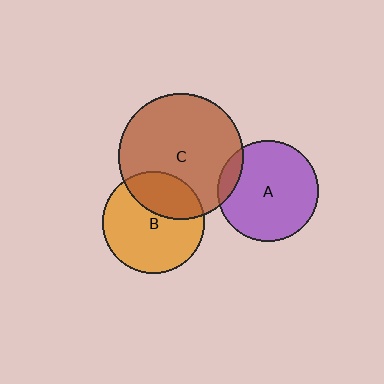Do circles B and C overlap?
Yes.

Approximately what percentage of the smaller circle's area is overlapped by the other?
Approximately 30%.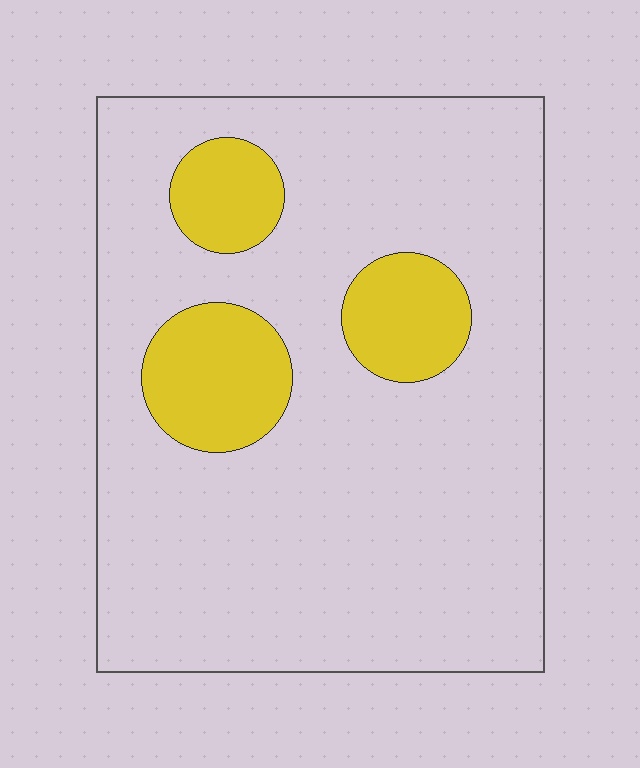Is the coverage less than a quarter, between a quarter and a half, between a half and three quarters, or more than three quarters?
Less than a quarter.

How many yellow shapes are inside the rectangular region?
3.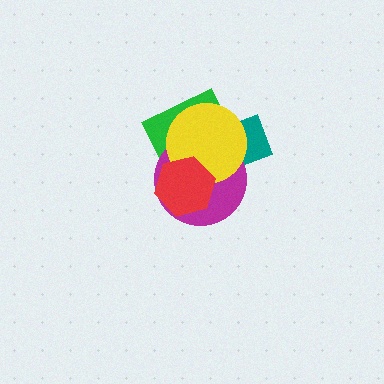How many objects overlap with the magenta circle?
4 objects overlap with the magenta circle.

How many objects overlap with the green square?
4 objects overlap with the green square.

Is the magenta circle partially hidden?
Yes, it is partially covered by another shape.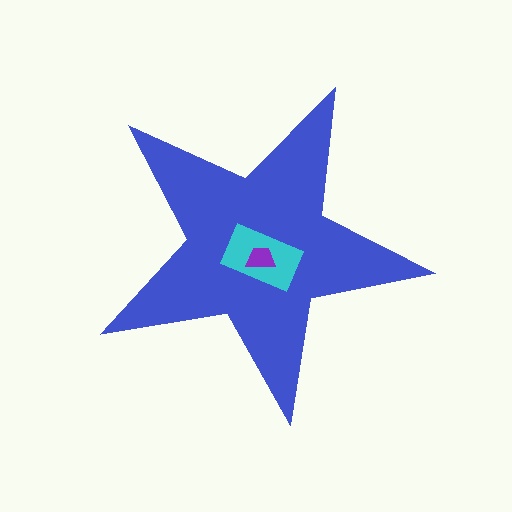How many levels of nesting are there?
3.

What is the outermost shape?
The blue star.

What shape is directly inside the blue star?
The cyan rectangle.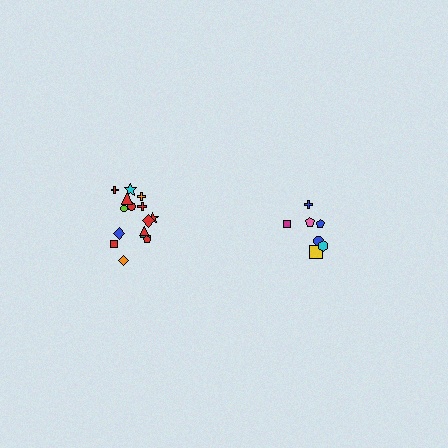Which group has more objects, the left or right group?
The left group.